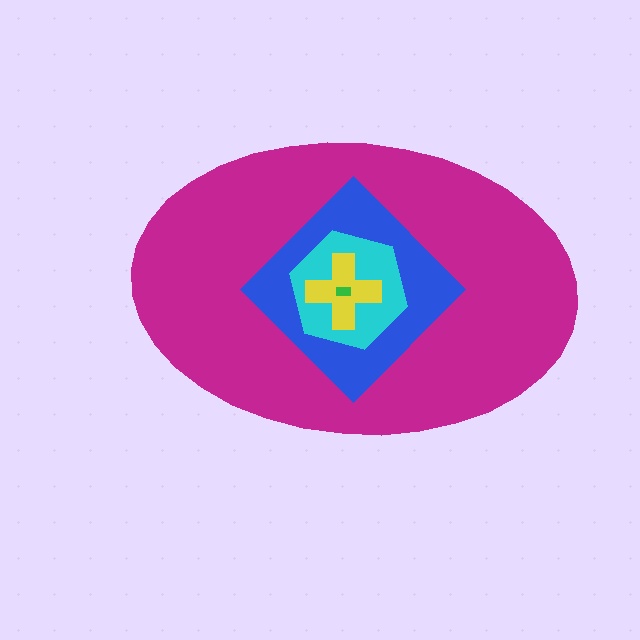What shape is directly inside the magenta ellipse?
The blue diamond.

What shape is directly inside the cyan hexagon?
The yellow cross.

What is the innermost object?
The green rectangle.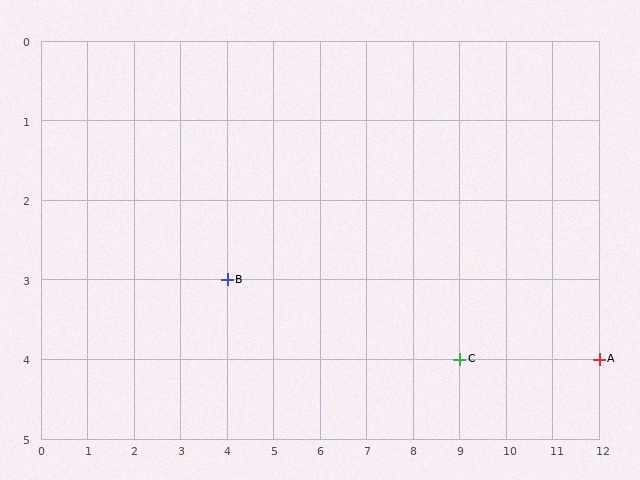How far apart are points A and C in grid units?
Points A and C are 3 columns apart.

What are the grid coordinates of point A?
Point A is at grid coordinates (12, 4).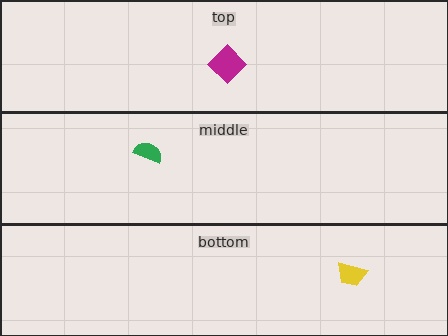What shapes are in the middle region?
The green semicircle.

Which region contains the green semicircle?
The middle region.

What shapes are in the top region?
The magenta diamond.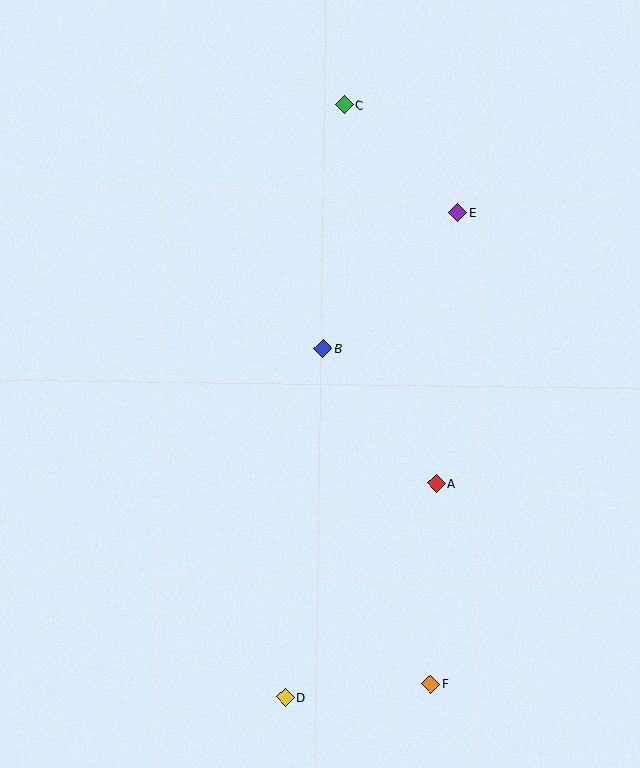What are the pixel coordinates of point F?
Point F is at (430, 684).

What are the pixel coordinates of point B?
Point B is at (323, 349).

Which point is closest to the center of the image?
Point B at (323, 349) is closest to the center.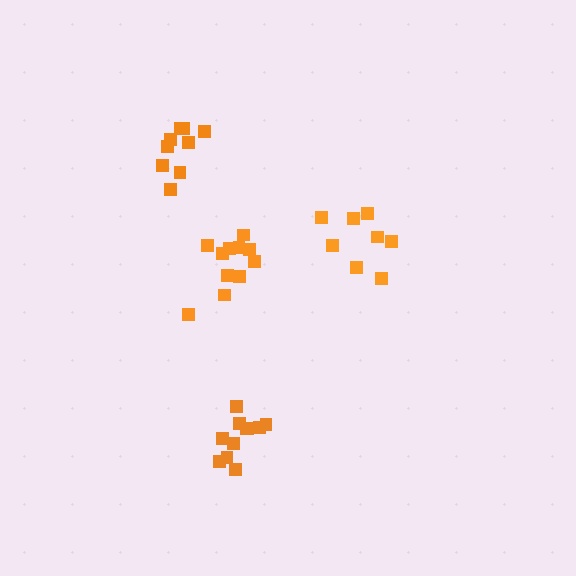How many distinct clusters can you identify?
There are 4 distinct clusters.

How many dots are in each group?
Group 1: 11 dots, Group 2: 11 dots, Group 3: 9 dots, Group 4: 8 dots (39 total).